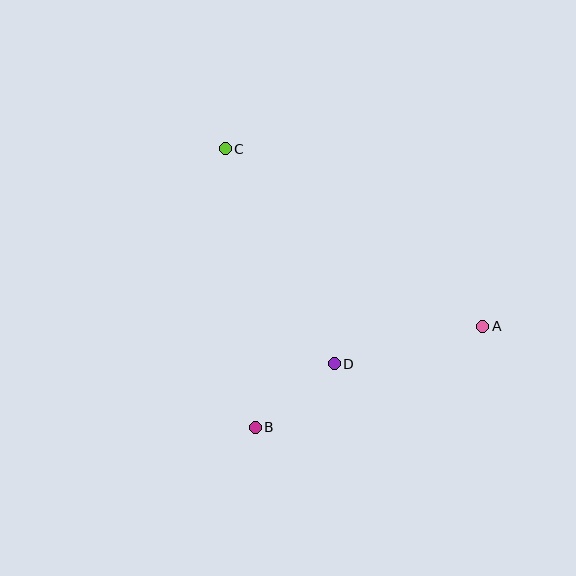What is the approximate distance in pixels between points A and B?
The distance between A and B is approximately 249 pixels.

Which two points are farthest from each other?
Points A and C are farthest from each other.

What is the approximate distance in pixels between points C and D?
The distance between C and D is approximately 241 pixels.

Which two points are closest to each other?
Points B and D are closest to each other.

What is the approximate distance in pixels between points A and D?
The distance between A and D is approximately 153 pixels.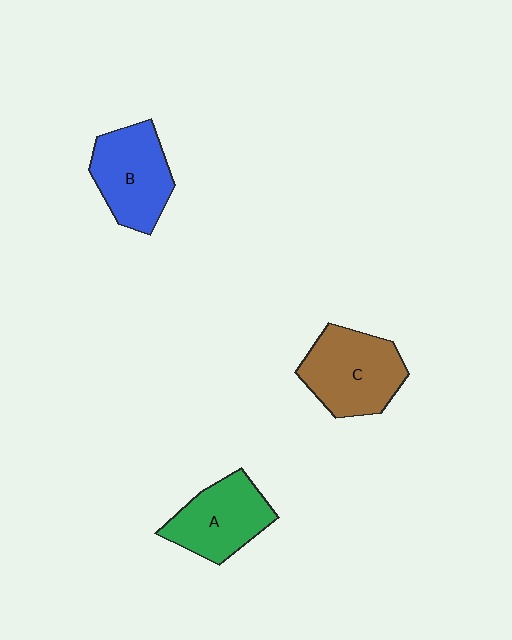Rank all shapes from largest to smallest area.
From largest to smallest: C (brown), B (blue), A (green).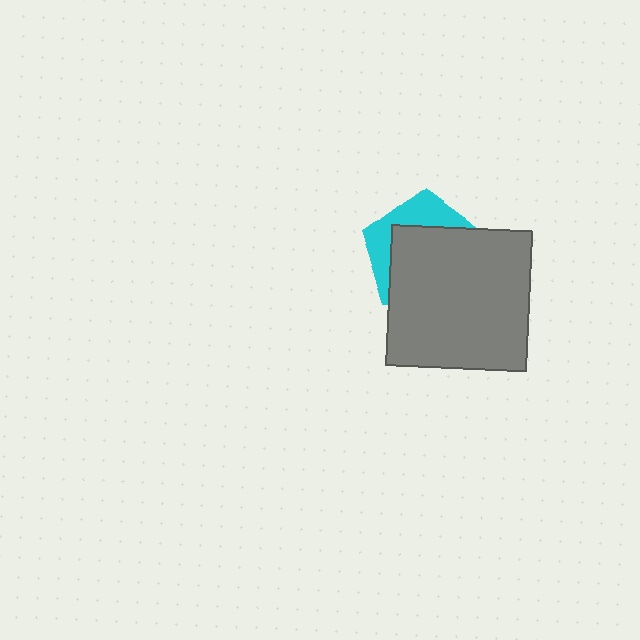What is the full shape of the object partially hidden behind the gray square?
The partially hidden object is a cyan pentagon.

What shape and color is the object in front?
The object in front is a gray square.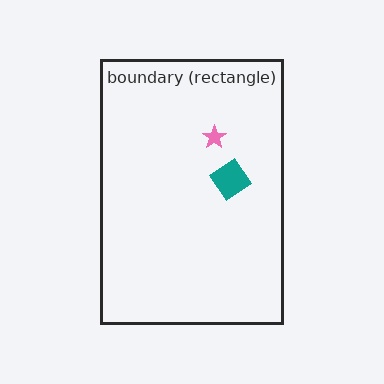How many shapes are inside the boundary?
2 inside, 0 outside.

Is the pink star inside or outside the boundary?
Inside.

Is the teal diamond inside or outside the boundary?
Inside.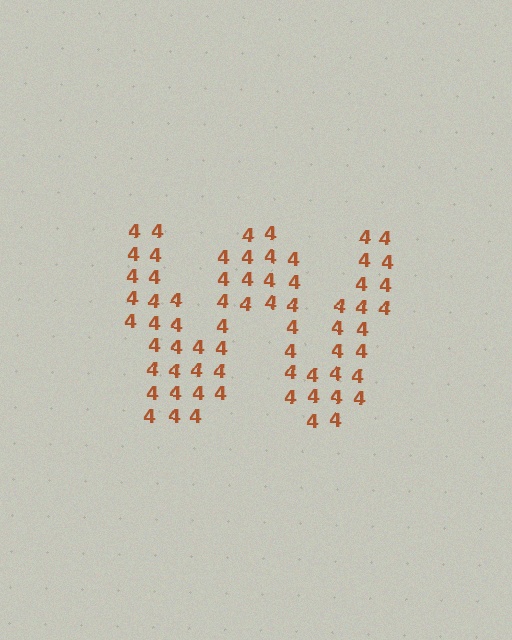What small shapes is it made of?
It is made of small digit 4's.